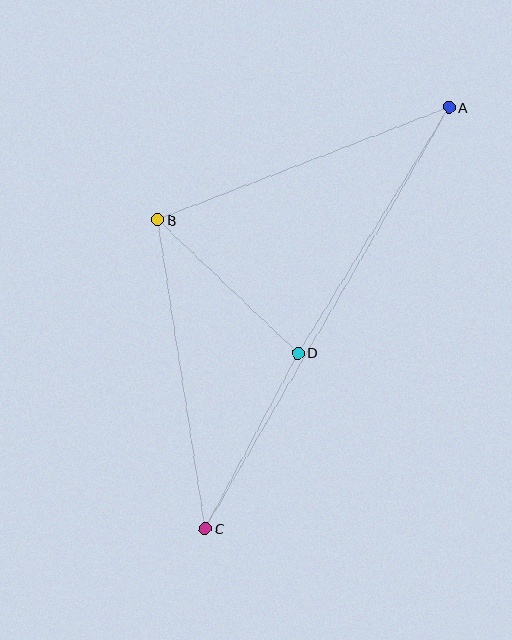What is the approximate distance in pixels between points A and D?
The distance between A and D is approximately 288 pixels.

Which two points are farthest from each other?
Points A and C are farthest from each other.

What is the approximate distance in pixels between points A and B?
The distance between A and B is approximately 312 pixels.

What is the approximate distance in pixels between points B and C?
The distance between B and C is approximately 312 pixels.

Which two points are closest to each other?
Points B and D are closest to each other.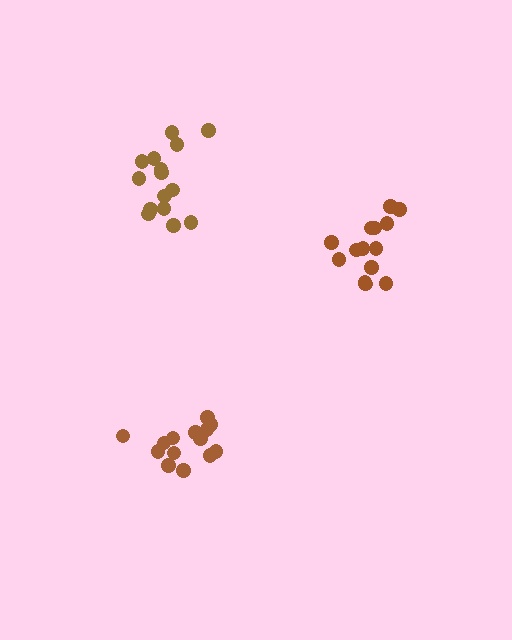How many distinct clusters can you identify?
There are 3 distinct clusters.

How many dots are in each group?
Group 1: 15 dots, Group 2: 14 dots, Group 3: 14 dots (43 total).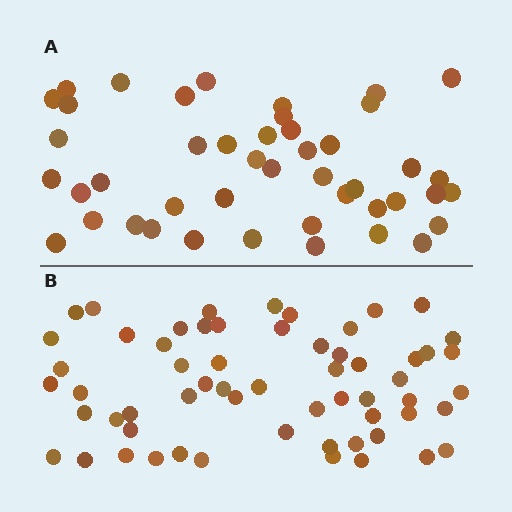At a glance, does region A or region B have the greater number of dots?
Region B (the bottom region) has more dots.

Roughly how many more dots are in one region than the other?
Region B has approximately 15 more dots than region A.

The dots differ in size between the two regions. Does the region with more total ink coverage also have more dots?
No. Region A has more total ink coverage because its dots are larger, but region B actually contains more individual dots. Total area can be misleading — the number of items is what matters here.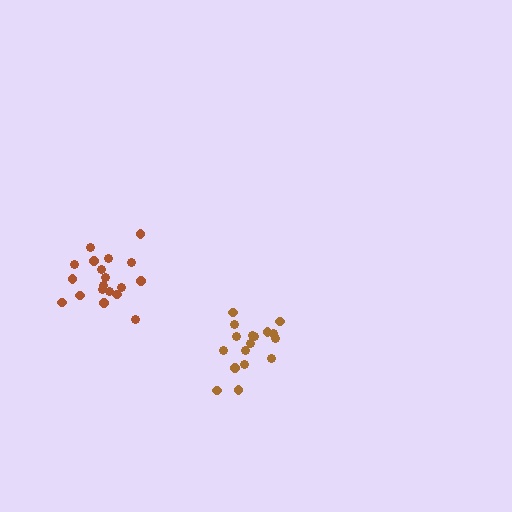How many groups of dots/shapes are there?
There are 2 groups.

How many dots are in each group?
Group 1: 19 dots, Group 2: 17 dots (36 total).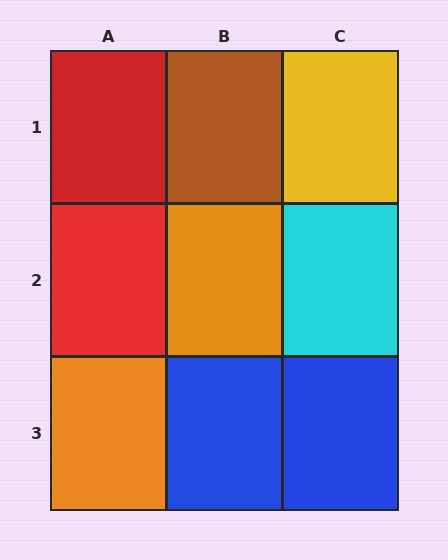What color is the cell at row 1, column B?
Brown.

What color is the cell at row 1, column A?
Red.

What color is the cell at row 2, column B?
Orange.